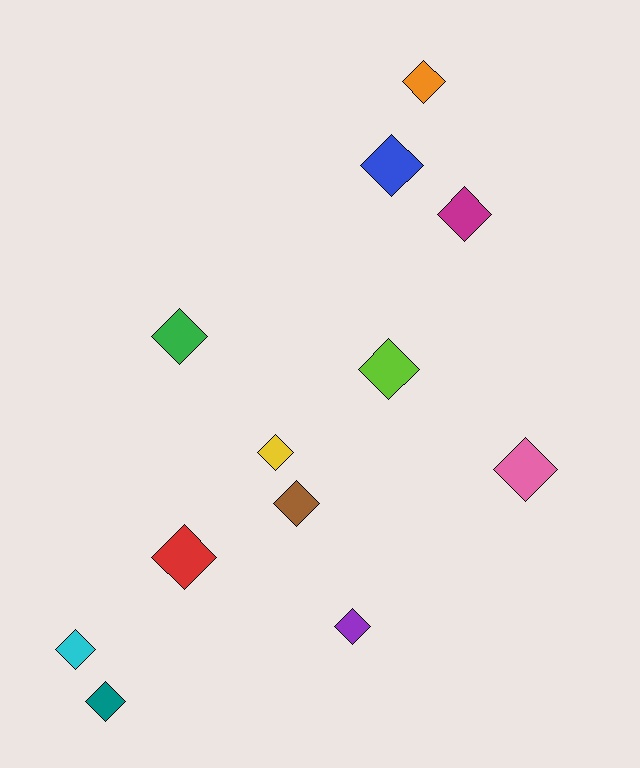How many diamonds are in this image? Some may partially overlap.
There are 12 diamonds.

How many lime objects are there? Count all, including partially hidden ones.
There is 1 lime object.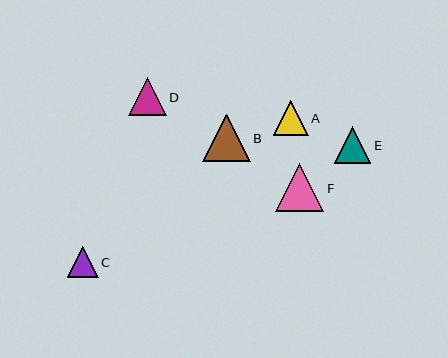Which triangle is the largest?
Triangle F is the largest with a size of approximately 48 pixels.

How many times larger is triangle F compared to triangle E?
Triangle F is approximately 1.3 times the size of triangle E.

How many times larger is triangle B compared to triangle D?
Triangle B is approximately 1.3 times the size of triangle D.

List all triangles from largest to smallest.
From largest to smallest: F, B, D, E, A, C.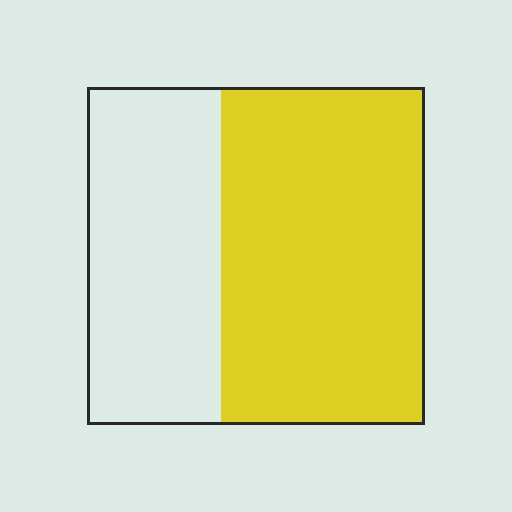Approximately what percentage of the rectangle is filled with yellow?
Approximately 60%.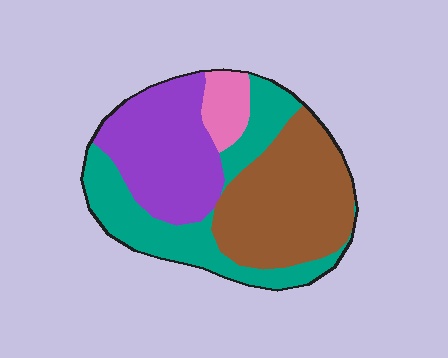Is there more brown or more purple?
Brown.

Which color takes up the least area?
Pink, at roughly 5%.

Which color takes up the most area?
Brown, at roughly 35%.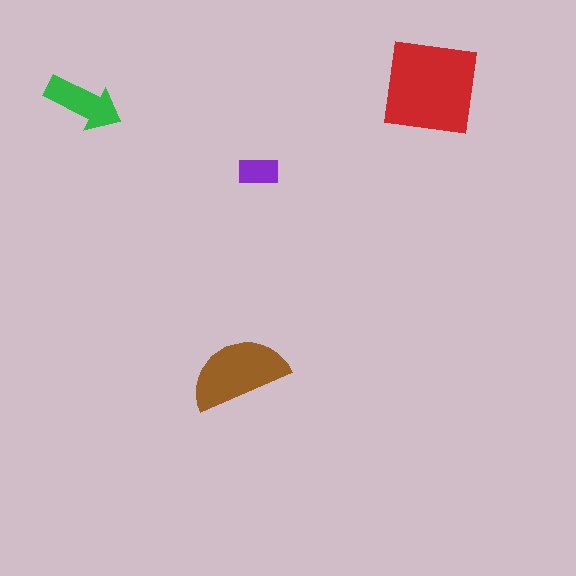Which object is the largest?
The red square.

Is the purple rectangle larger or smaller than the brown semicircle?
Smaller.